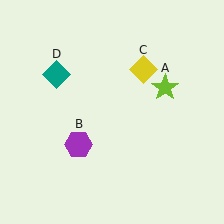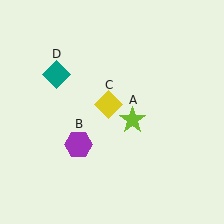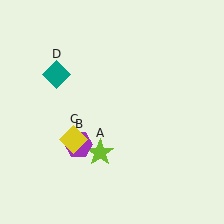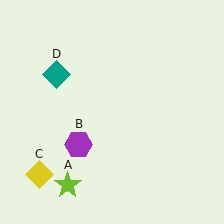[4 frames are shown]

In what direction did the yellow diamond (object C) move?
The yellow diamond (object C) moved down and to the left.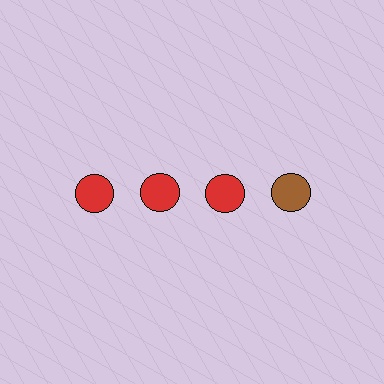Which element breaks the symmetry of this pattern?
The brown circle in the top row, second from right column breaks the symmetry. All other shapes are red circles.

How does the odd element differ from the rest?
It has a different color: brown instead of red.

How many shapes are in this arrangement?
There are 4 shapes arranged in a grid pattern.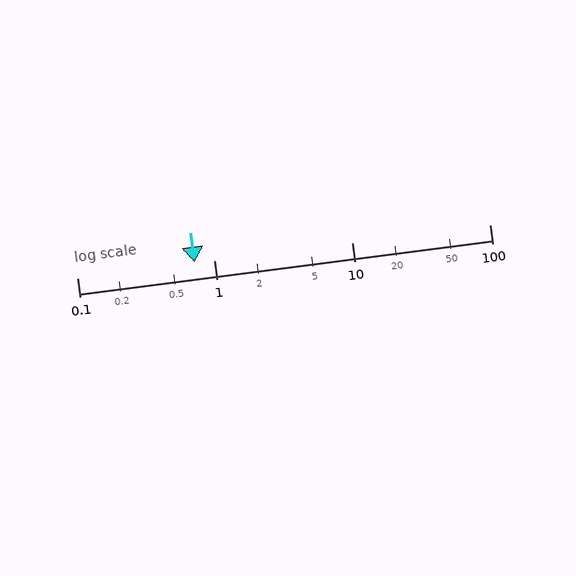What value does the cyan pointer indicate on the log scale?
The pointer indicates approximately 0.71.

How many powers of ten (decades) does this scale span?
The scale spans 3 decades, from 0.1 to 100.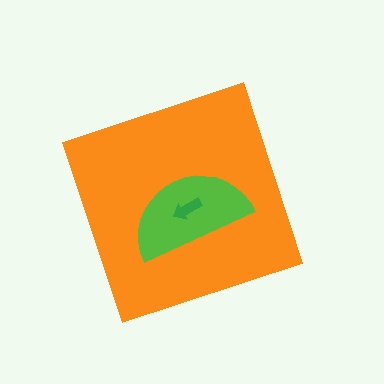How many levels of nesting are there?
3.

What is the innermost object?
The green arrow.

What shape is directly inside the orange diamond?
The lime semicircle.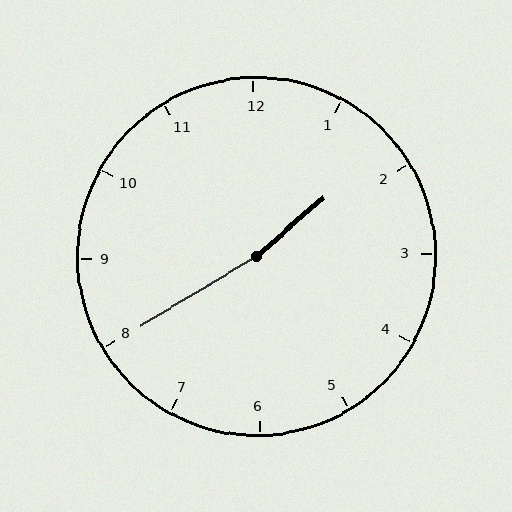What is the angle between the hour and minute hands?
Approximately 170 degrees.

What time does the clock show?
1:40.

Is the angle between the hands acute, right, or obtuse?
It is obtuse.